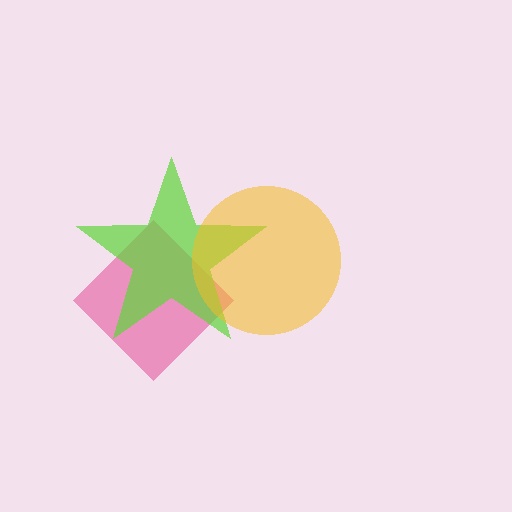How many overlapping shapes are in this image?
There are 3 overlapping shapes in the image.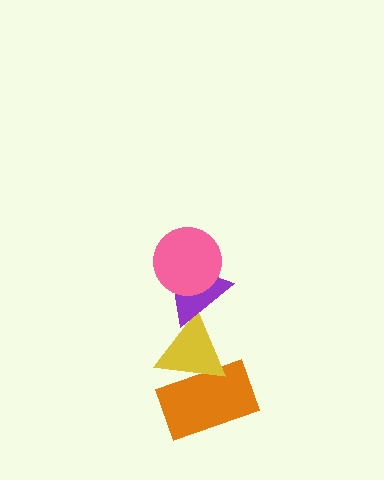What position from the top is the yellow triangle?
The yellow triangle is 3rd from the top.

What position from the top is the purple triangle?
The purple triangle is 2nd from the top.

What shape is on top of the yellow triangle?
The purple triangle is on top of the yellow triangle.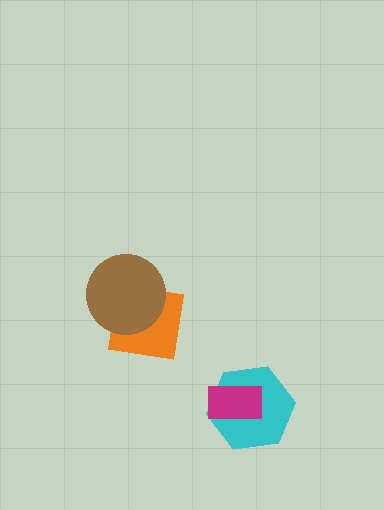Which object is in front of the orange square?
The brown circle is in front of the orange square.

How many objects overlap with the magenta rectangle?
1 object overlaps with the magenta rectangle.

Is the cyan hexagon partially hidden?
Yes, it is partially covered by another shape.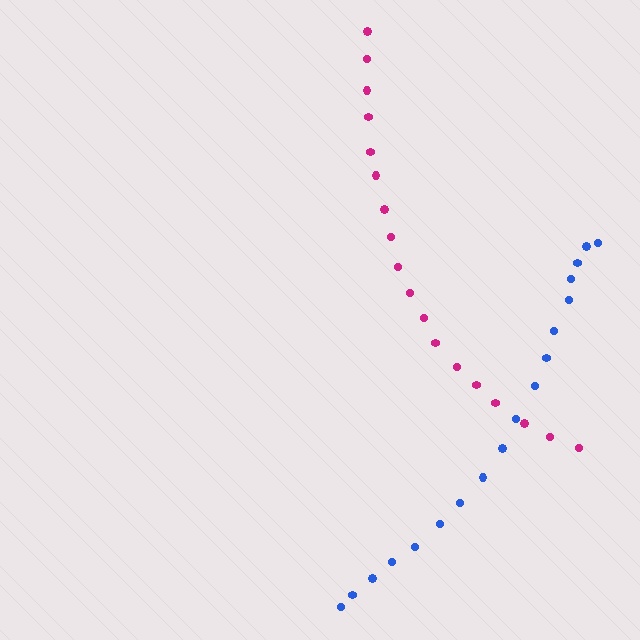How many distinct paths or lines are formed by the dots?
There are 2 distinct paths.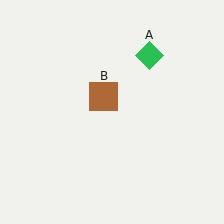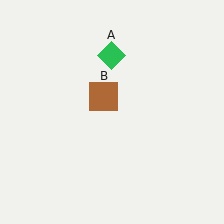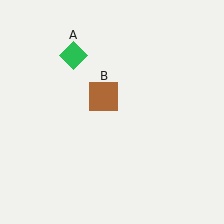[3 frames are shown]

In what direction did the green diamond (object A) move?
The green diamond (object A) moved left.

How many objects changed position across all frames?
1 object changed position: green diamond (object A).